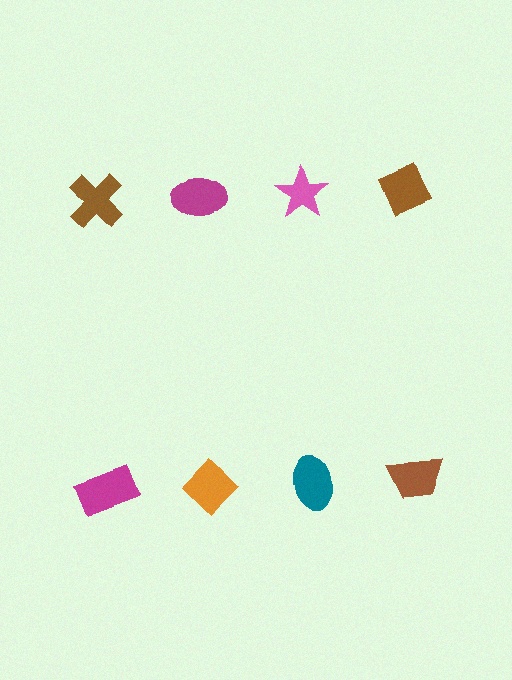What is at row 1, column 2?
A magenta ellipse.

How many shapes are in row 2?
4 shapes.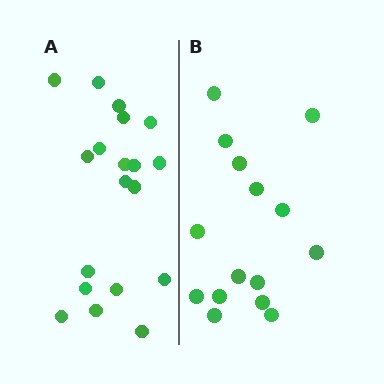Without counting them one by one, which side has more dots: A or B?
Region A (the left region) has more dots.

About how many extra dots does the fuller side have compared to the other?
Region A has about 4 more dots than region B.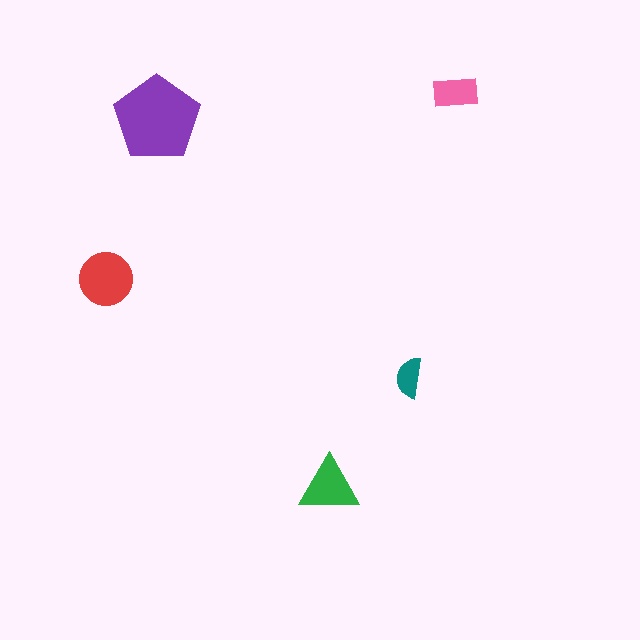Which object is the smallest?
The teal semicircle.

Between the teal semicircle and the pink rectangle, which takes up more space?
The pink rectangle.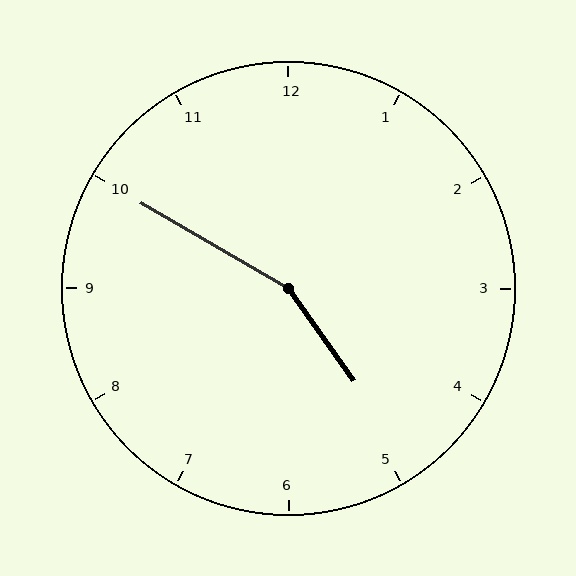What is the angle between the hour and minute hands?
Approximately 155 degrees.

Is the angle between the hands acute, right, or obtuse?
It is obtuse.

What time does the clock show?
4:50.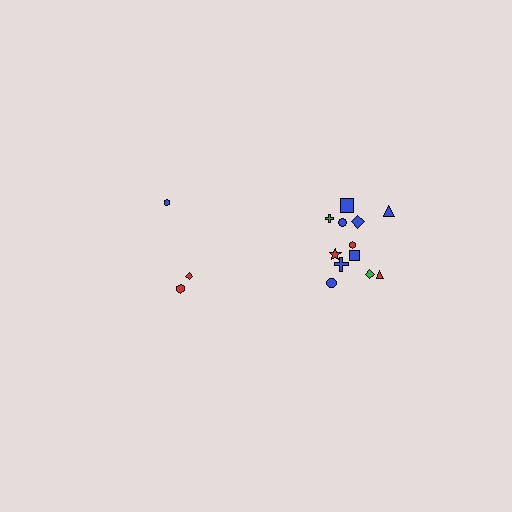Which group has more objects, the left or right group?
The right group.